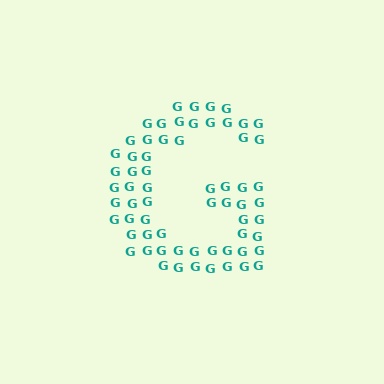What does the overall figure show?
The overall figure shows the letter G.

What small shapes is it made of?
It is made of small letter G's.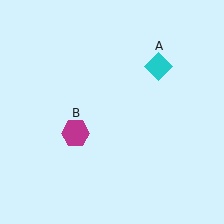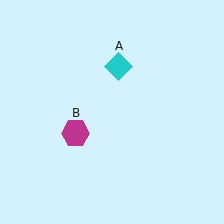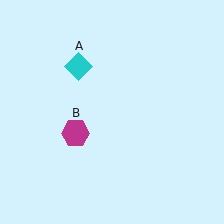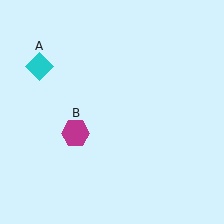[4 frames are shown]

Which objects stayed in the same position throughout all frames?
Magenta hexagon (object B) remained stationary.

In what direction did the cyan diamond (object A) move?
The cyan diamond (object A) moved left.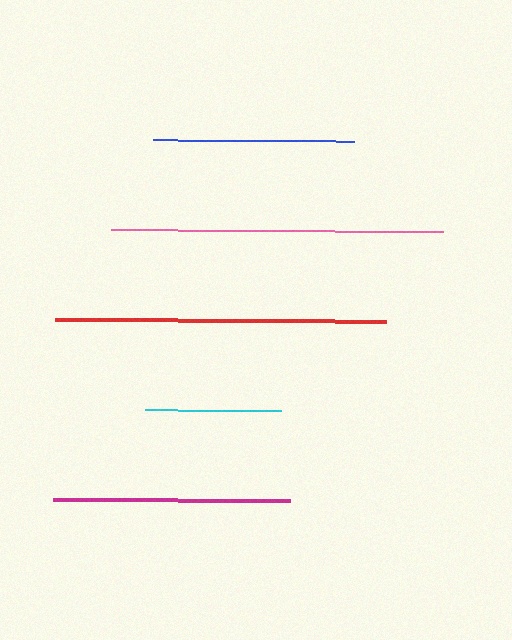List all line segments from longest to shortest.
From longest to shortest: pink, red, magenta, blue, cyan.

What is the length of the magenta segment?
The magenta segment is approximately 237 pixels long.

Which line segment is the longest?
The pink line is the longest at approximately 332 pixels.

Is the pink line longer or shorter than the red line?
The pink line is longer than the red line.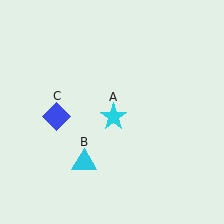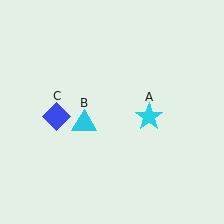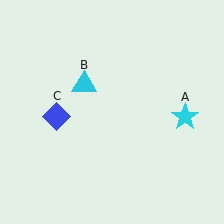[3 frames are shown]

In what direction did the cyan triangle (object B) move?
The cyan triangle (object B) moved up.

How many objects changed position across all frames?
2 objects changed position: cyan star (object A), cyan triangle (object B).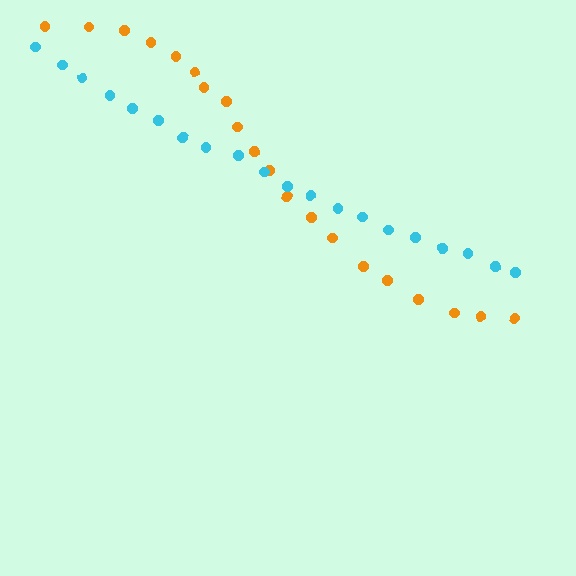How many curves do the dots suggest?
There are 2 distinct paths.